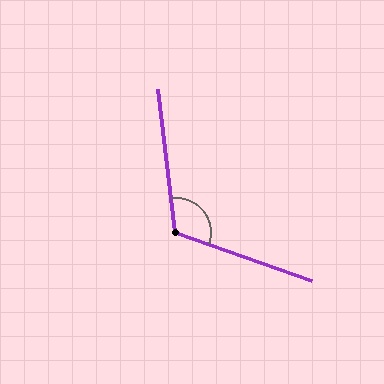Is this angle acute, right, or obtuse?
It is obtuse.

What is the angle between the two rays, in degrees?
Approximately 116 degrees.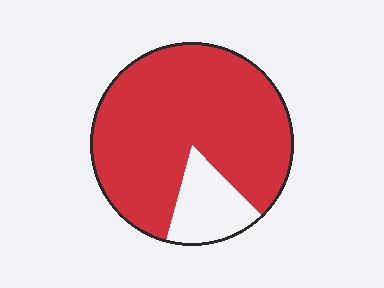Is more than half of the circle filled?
Yes.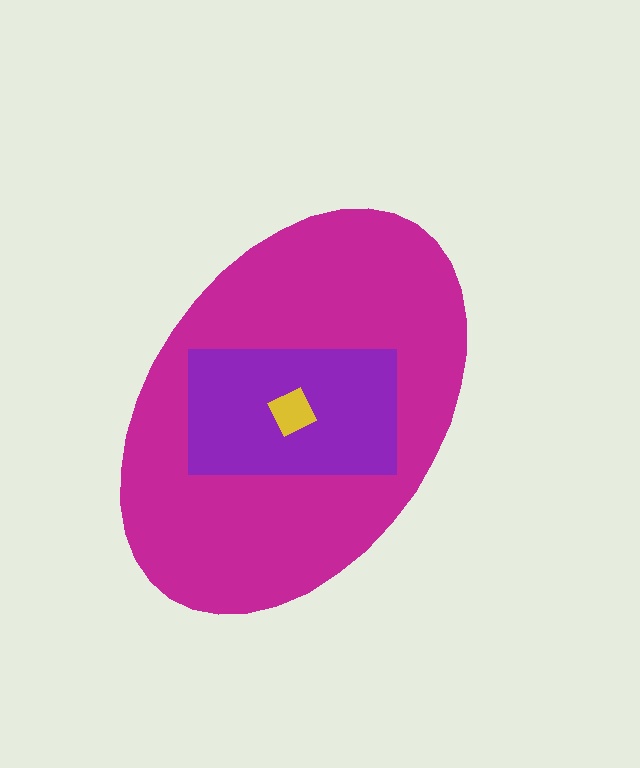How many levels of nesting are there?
3.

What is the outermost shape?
The magenta ellipse.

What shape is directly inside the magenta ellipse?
The purple rectangle.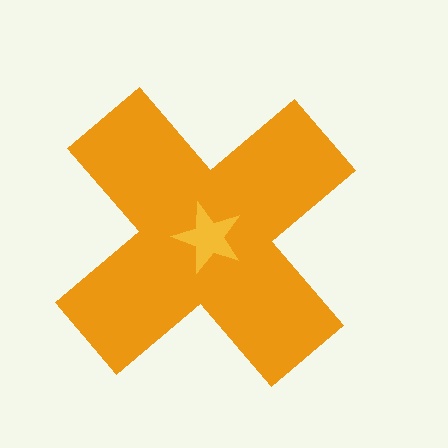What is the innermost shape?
The yellow star.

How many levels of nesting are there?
2.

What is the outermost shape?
The orange cross.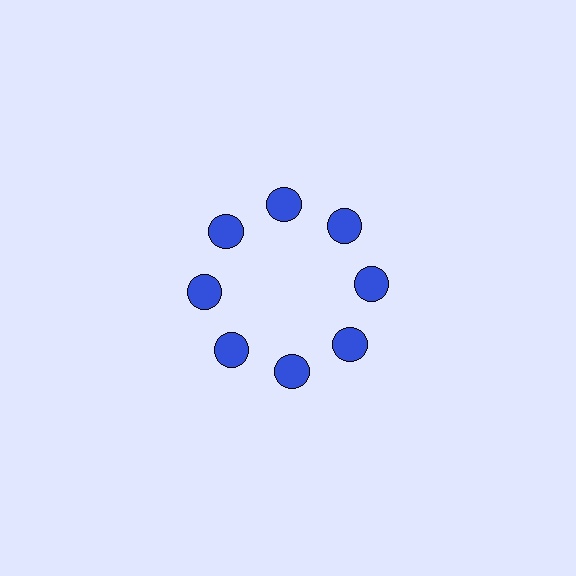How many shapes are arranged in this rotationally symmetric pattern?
There are 8 shapes, arranged in 8 groups of 1.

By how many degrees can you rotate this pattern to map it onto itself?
The pattern maps onto itself every 45 degrees of rotation.